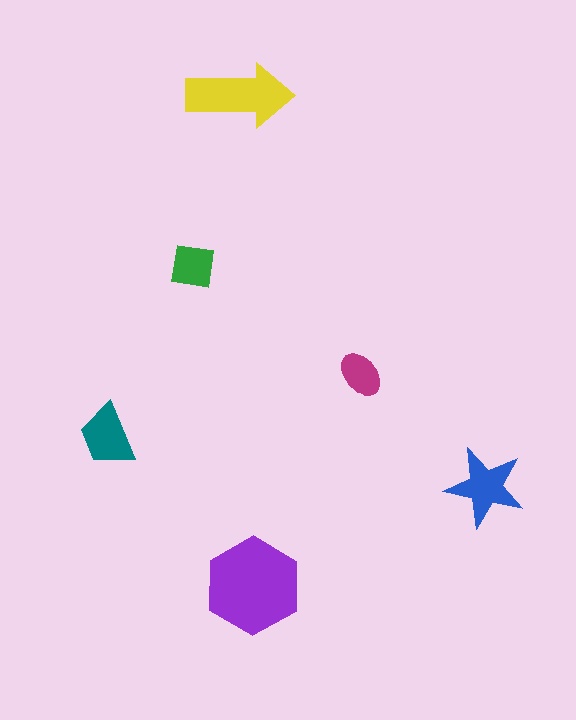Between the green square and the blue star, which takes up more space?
The blue star.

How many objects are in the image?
There are 6 objects in the image.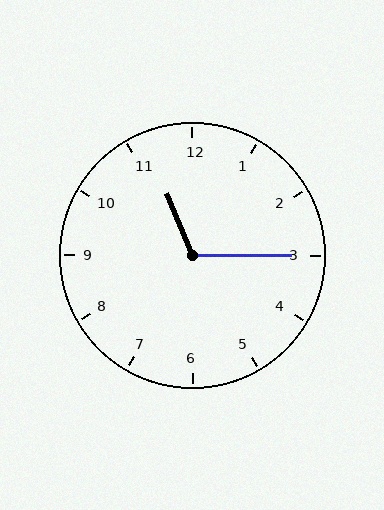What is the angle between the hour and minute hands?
Approximately 112 degrees.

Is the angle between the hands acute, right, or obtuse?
It is obtuse.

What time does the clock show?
11:15.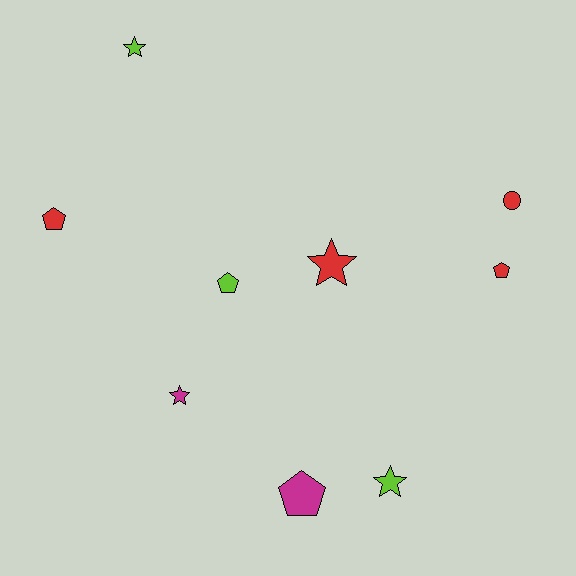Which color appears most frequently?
Red, with 4 objects.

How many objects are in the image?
There are 9 objects.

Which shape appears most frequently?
Pentagon, with 4 objects.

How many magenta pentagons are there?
There is 1 magenta pentagon.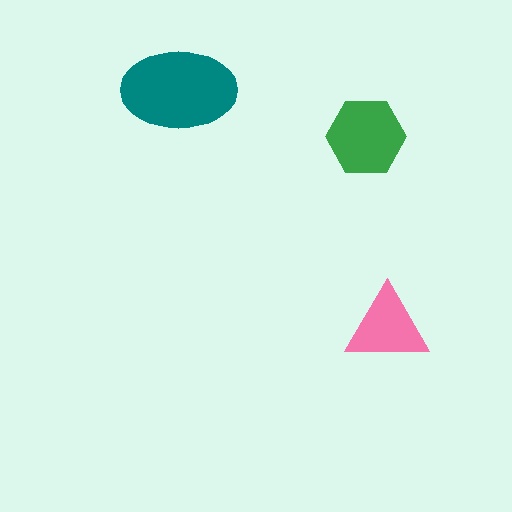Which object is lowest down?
The pink triangle is bottommost.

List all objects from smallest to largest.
The pink triangle, the green hexagon, the teal ellipse.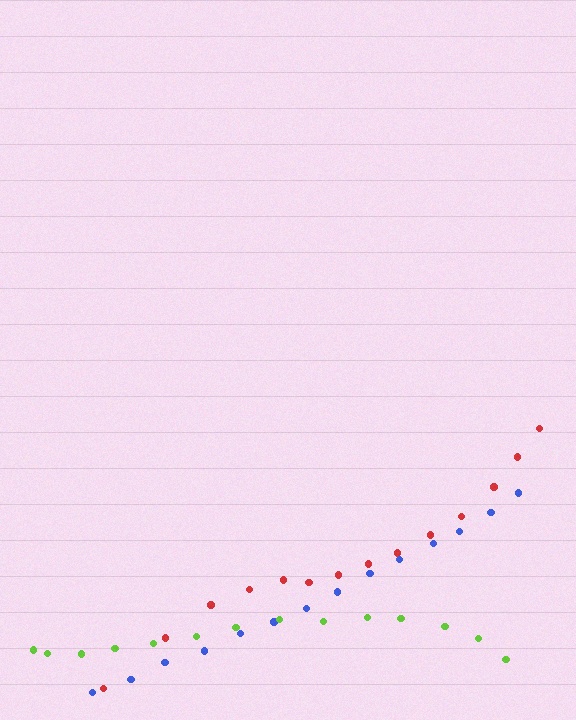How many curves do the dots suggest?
There are 3 distinct paths.